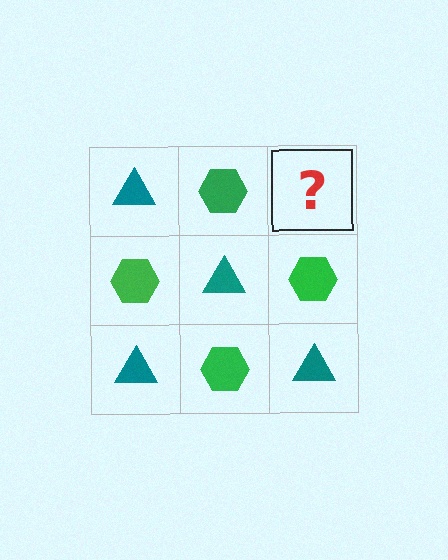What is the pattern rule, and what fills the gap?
The rule is that it alternates teal triangle and green hexagon in a checkerboard pattern. The gap should be filled with a teal triangle.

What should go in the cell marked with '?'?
The missing cell should contain a teal triangle.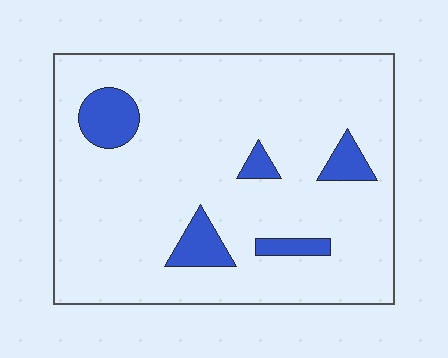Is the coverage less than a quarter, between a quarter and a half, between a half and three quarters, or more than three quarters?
Less than a quarter.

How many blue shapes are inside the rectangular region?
5.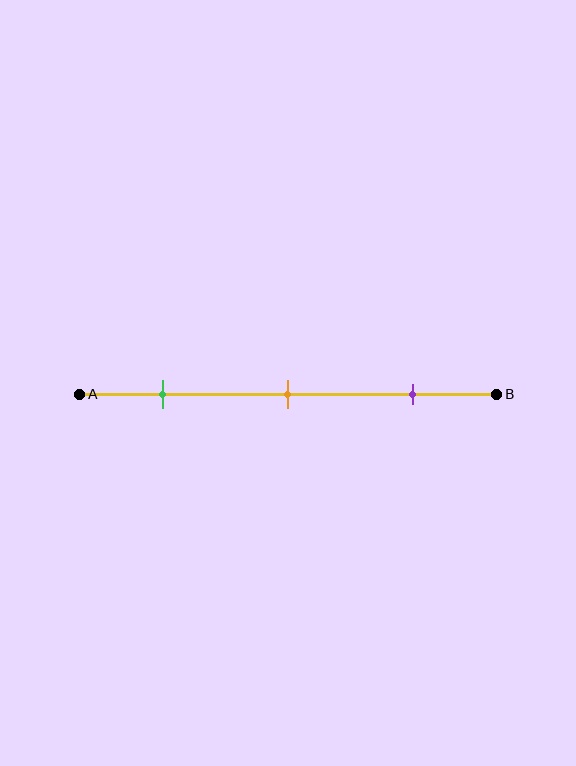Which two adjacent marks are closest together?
The green and orange marks are the closest adjacent pair.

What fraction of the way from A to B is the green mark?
The green mark is approximately 20% (0.2) of the way from A to B.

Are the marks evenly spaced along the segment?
Yes, the marks are approximately evenly spaced.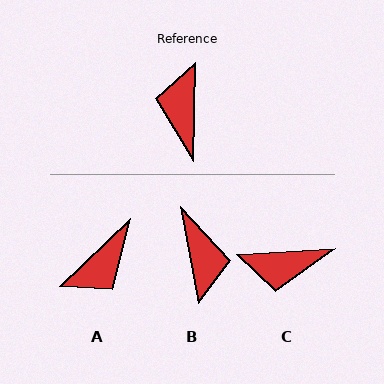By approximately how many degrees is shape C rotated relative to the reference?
Approximately 94 degrees counter-clockwise.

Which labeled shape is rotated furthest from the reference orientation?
B, about 168 degrees away.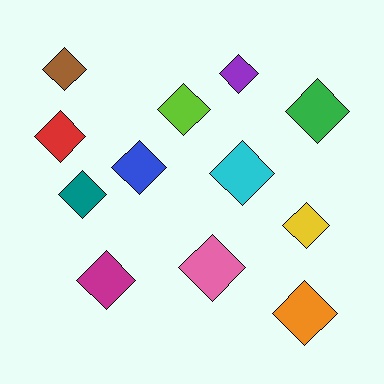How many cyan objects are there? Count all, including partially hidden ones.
There is 1 cyan object.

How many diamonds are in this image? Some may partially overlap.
There are 12 diamonds.